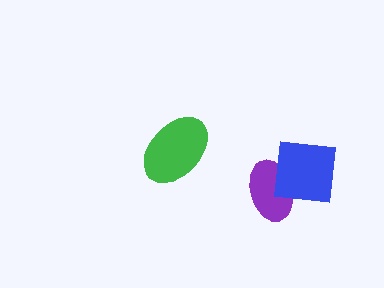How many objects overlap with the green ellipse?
0 objects overlap with the green ellipse.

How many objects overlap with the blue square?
1 object overlaps with the blue square.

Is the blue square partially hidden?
No, no other shape covers it.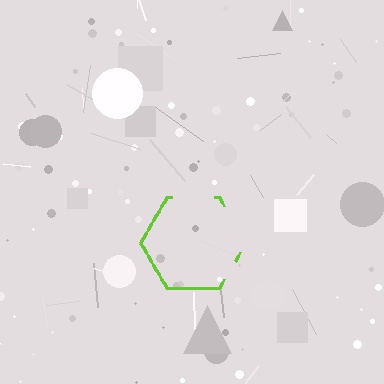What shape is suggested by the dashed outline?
The dashed outline suggests a hexagon.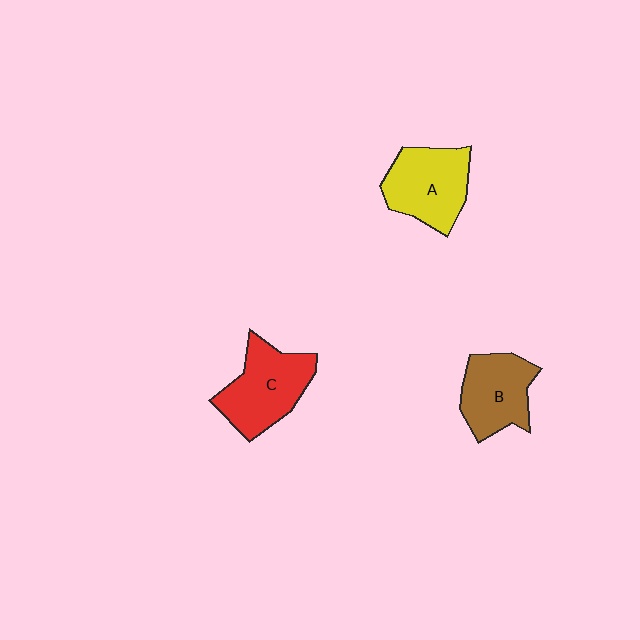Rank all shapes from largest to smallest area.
From largest to smallest: C (red), A (yellow), B (brown).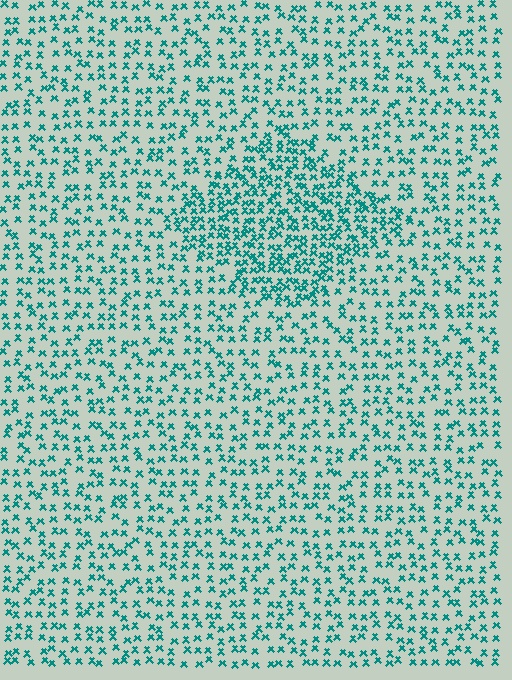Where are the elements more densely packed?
The elements are more densely packed inside the diamond boundary.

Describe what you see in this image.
The image contains small teal elements arranged at two different densities. A diamond-shaped region is visible where the elements are more densely packed than the surrounding area.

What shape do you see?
I see a diamond.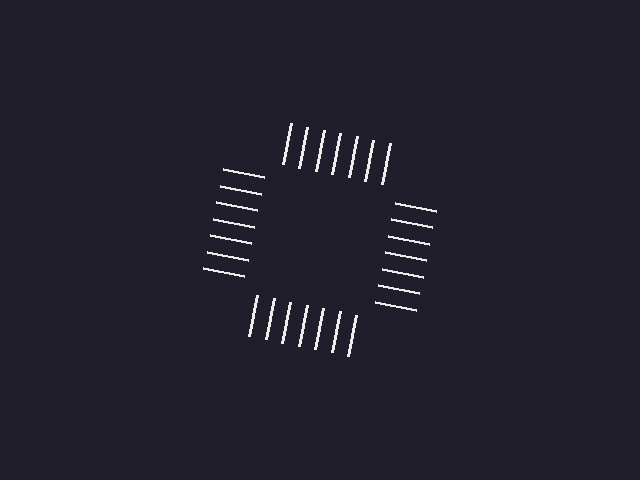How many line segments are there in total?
28 — 7 along each of the 4 edges.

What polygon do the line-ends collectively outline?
An illusory square — the line segments terminate on its edges but no continuous stroke is drawn.